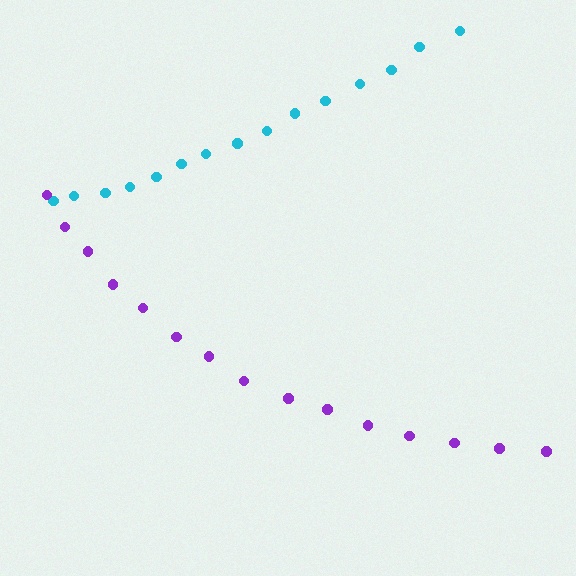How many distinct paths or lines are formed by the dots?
There are 2 distinct paths.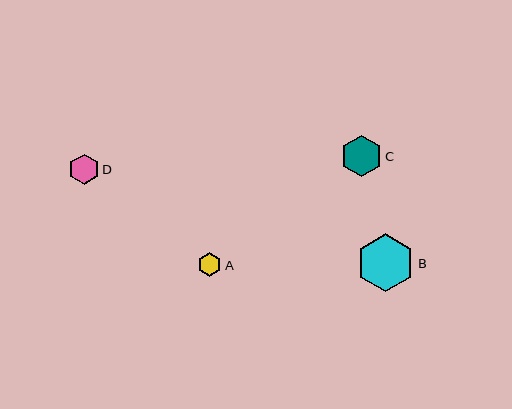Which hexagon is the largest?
Hexagon B is the largest with a size of approximately 58 pixels.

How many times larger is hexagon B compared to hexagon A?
Hexagon B is approximately 2.5 times the size of hexagon A.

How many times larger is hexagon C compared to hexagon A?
Hexagon C is approximately 1.8 times the size of hexagon A.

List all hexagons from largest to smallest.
From largest to smallest: B, C, D, A.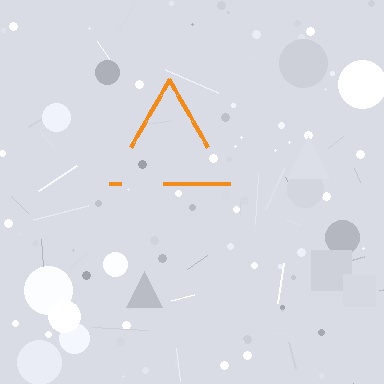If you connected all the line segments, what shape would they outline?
They would outline a triangle.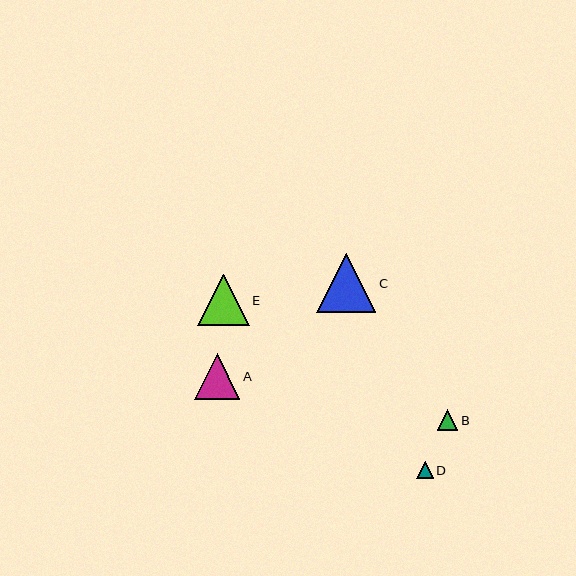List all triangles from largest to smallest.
From largest to smallest: C, E, A, B, D.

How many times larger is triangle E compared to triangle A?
Triangle E is approximately 1.1 times the size of triangle A.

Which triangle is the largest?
Triangle C is the largest with a size of approximately 59 pixels.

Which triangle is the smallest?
Triangle D is the smallest with a size of approximately 17 pixels.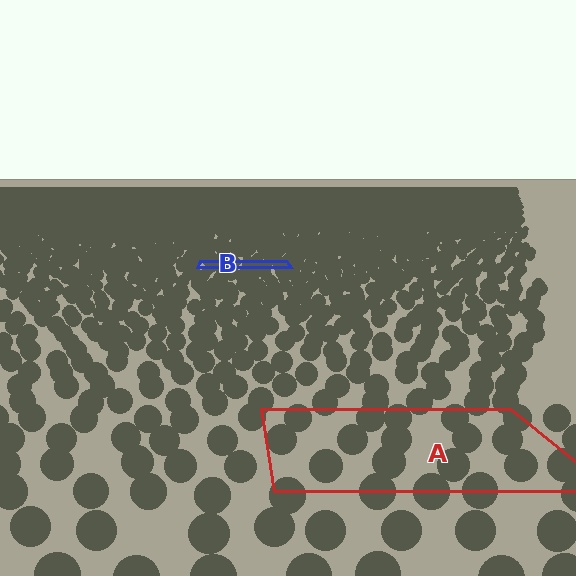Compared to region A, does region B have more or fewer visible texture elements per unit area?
Region B has more texture elements per unit area — they are packed more densely because it is farther away.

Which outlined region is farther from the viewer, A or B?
Region B is farther from the viewer — the texture elements inside it appear smaller and more densely packed.